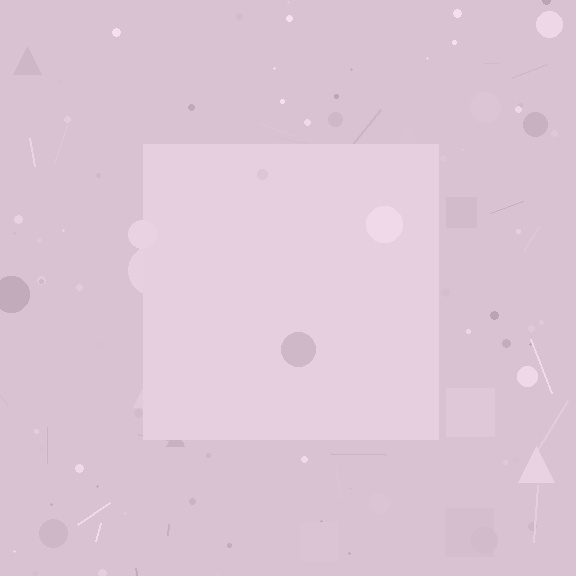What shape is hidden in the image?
A square is hidden in the image.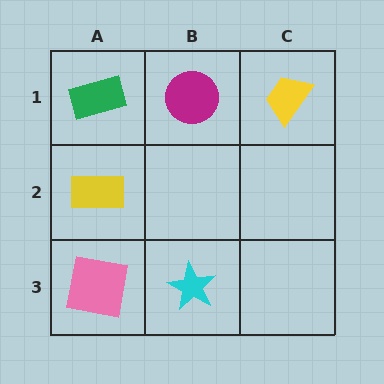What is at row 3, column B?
A cyan star.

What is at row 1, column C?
A yellow trapezoid.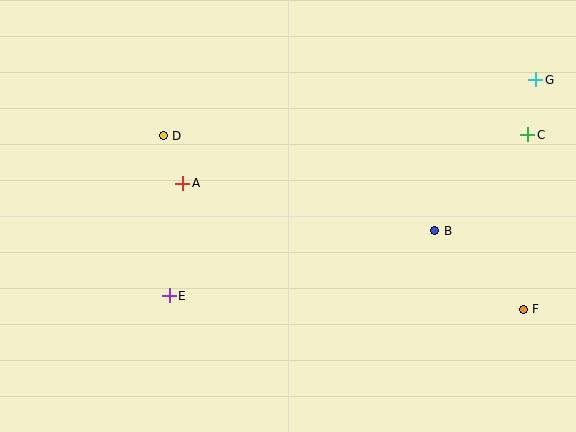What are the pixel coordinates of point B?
Point B is at (435, 231).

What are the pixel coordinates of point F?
Point F is at (523, 309).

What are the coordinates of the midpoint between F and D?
The midpoint between F and D is at (343, 223).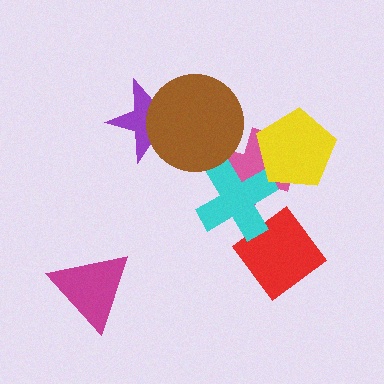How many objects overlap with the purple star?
1 object overlaps with the purple star.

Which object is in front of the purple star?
The brown circle is in front of the purple star.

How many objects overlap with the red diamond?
1 object overlaps with the red diamond.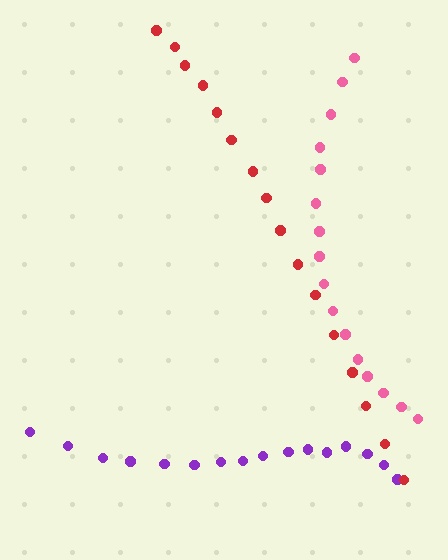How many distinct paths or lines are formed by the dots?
There are 3 distinct paths.